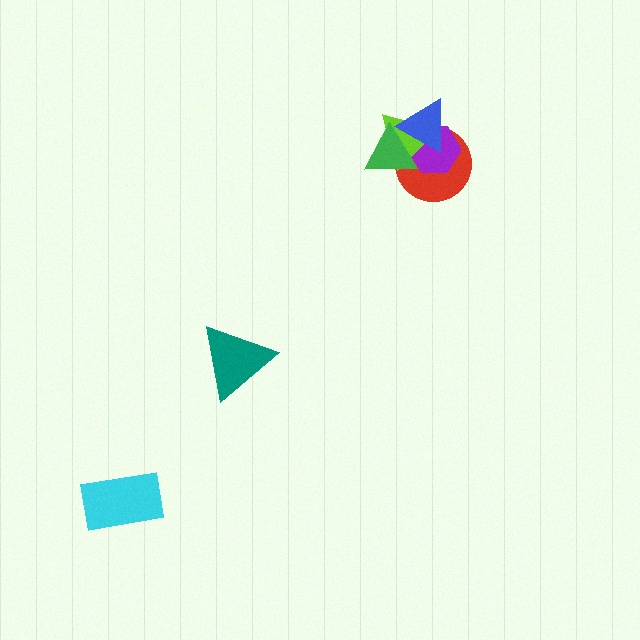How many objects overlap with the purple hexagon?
4 objects overlap with the purple hexagon.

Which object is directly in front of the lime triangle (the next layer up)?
The green triangle is directly in front of the lime triangle.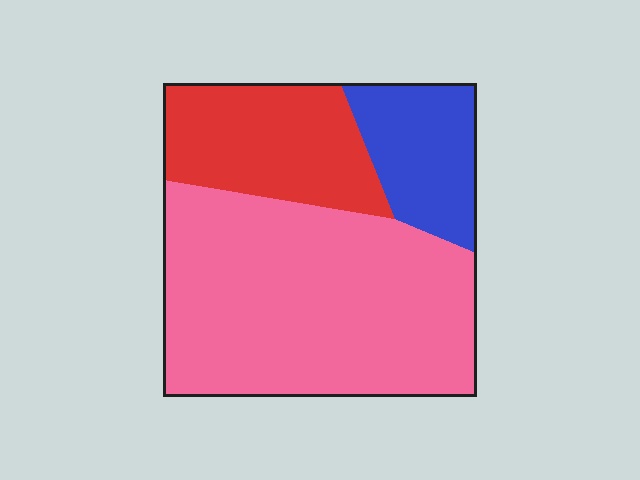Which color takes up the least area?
Blue, at roughly 15%.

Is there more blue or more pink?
Pink.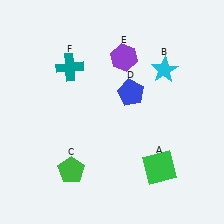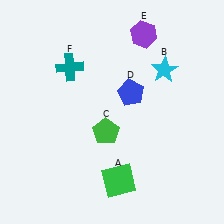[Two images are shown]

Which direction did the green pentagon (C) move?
The green pentagon (C) moved up.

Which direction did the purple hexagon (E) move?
The purple hexagon (E) moved up.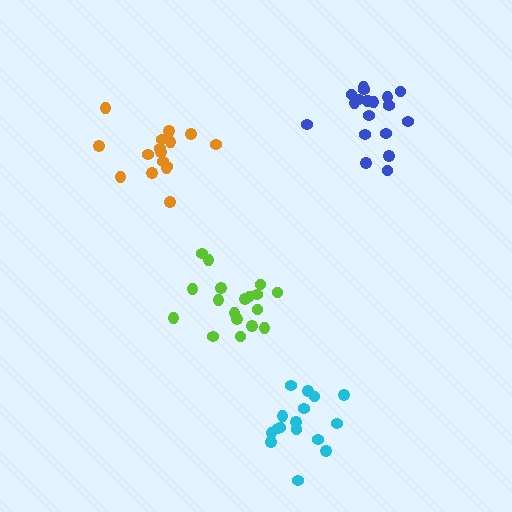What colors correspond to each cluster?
The clusters are colored: lime, orange, blue, cyan.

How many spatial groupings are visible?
There are 4 spatial groupings.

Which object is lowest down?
The cyan cluster is bottommost.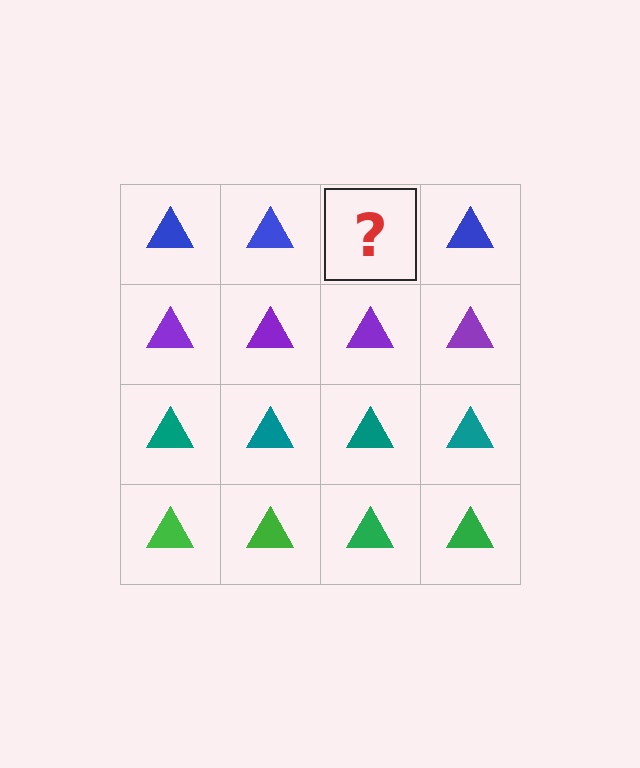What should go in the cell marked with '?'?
The missing cell should contain a blue triangle.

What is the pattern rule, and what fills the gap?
The rule is that each row has a consistent color. The gap should be filled with a blue triangle.